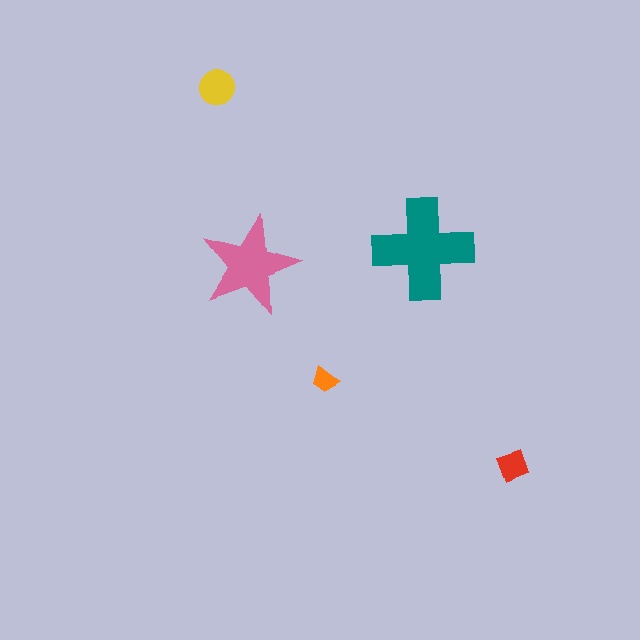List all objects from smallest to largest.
The orange trapezoid, the red diamond, the yellow circle, the pink star, the teal cross.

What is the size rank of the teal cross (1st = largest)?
1st.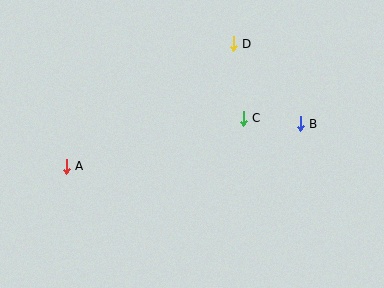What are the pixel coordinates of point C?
Point C is at (243, 118).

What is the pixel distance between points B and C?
The distance between B and C is 57 pixels.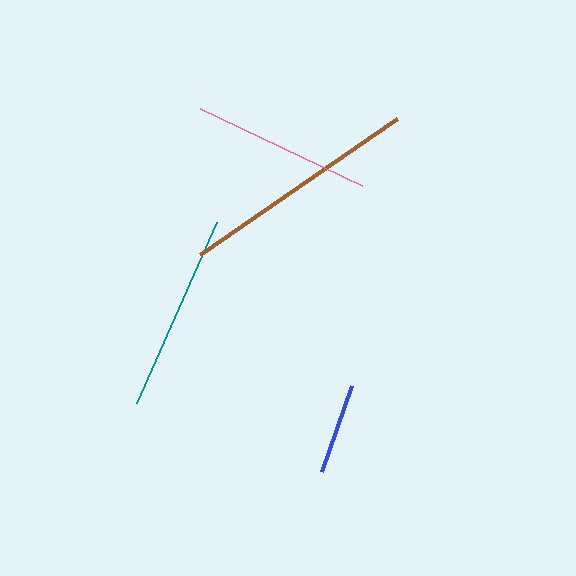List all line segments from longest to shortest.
From longest to shortest: brown, teal, pink, blue.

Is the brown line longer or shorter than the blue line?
The brown line is longer than the blue line.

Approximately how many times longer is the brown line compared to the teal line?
The brown line is approximately 1.2 times the length of the teal line.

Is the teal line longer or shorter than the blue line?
The teal line is longer than the blue line.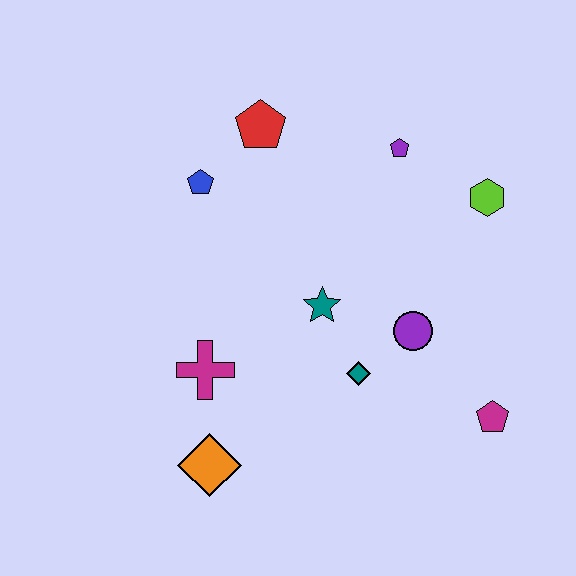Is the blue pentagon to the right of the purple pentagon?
No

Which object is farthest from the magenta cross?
The lime hexagon is farthest from the magenta cross.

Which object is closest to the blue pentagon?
The red pentagon is closest to the blue pentagon.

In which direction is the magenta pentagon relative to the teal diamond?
The magenta pentagon is to the right of the teal diamond.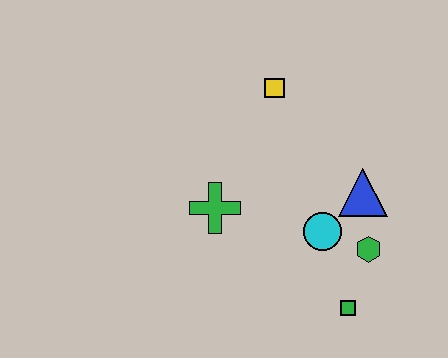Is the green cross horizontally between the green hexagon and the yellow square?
No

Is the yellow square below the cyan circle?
No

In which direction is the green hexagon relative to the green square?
The green hexagon is above the green square.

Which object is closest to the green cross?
The cyan circle is closest to the green cross.